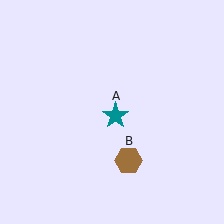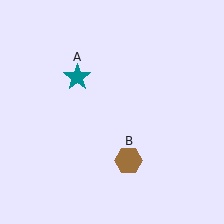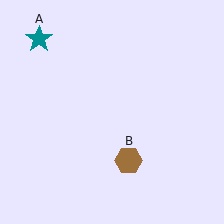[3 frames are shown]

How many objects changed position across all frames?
1 object changed position: teal star (object A).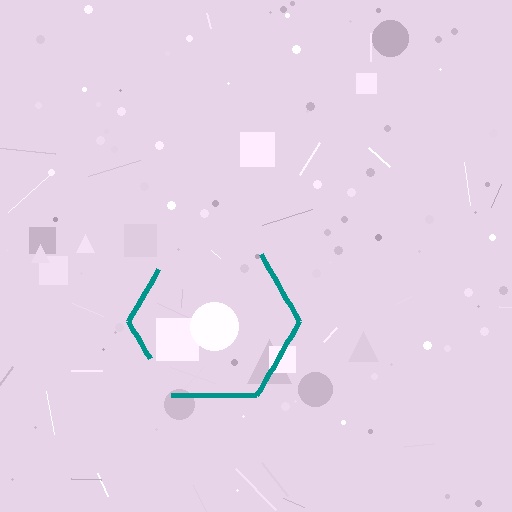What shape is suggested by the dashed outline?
The dashed outline suggests a hexagon.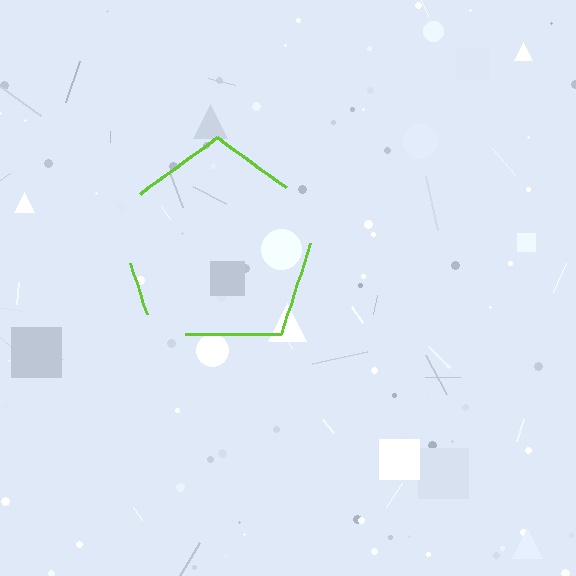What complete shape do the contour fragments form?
The contour fragments form a pentagon.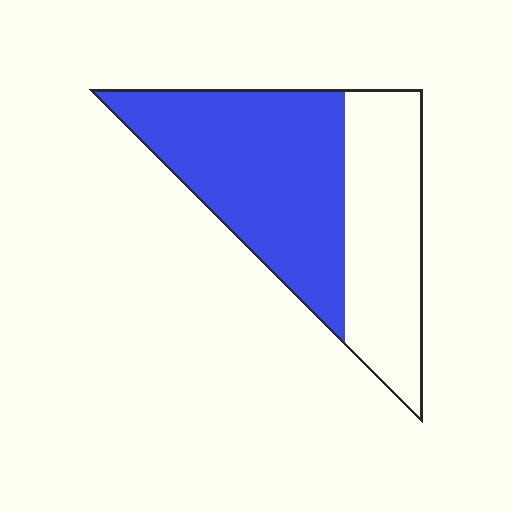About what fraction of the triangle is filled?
About three fifths (3/5).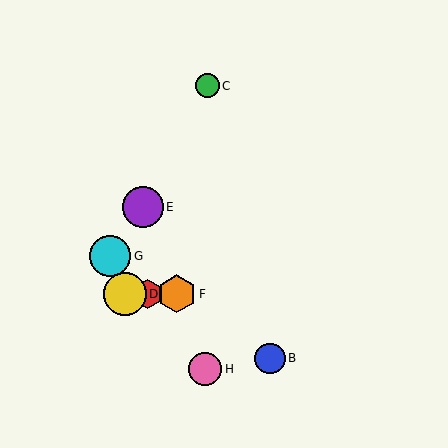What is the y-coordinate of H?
Object H is at y≈369.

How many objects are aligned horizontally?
3 objects (A, D, F) are aligned horizontally.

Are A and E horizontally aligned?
No, A is at y≈294 and E is at y≈207.